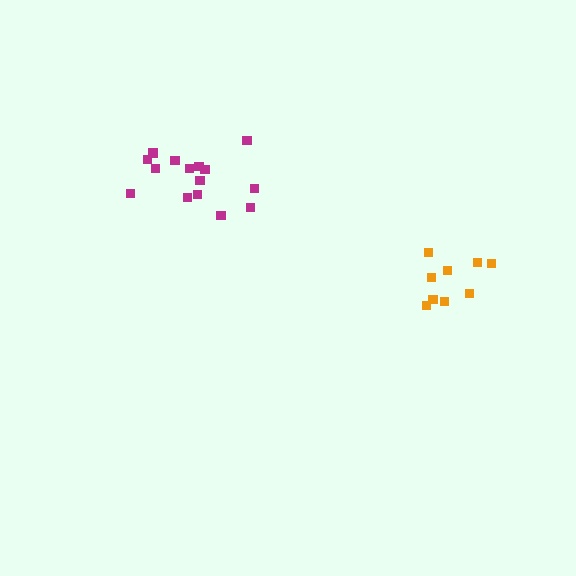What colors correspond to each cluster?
The clusters are colored: orange, magenta.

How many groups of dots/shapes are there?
There are 2 groups.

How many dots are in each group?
Group 1: 9 dots, Group 2: 15 dots (24 total).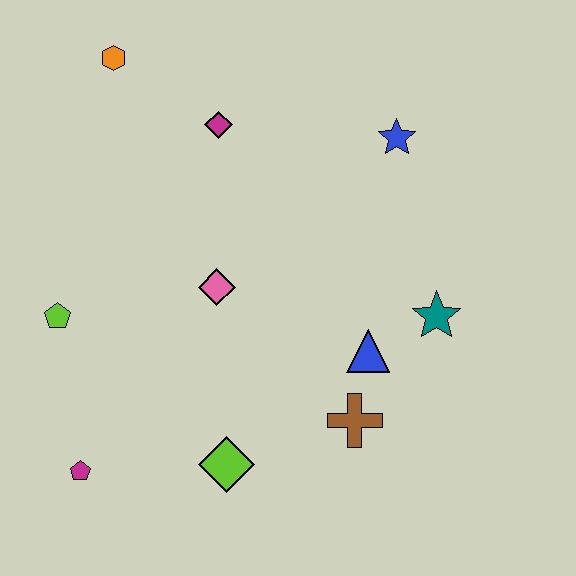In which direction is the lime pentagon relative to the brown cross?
The lime pentagon is to the left of the brown cross.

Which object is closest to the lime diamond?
The brown cross is closest to the lime diamond.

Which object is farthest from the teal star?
The orange hexagon is farthest from the teal star.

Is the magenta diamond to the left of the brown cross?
Yes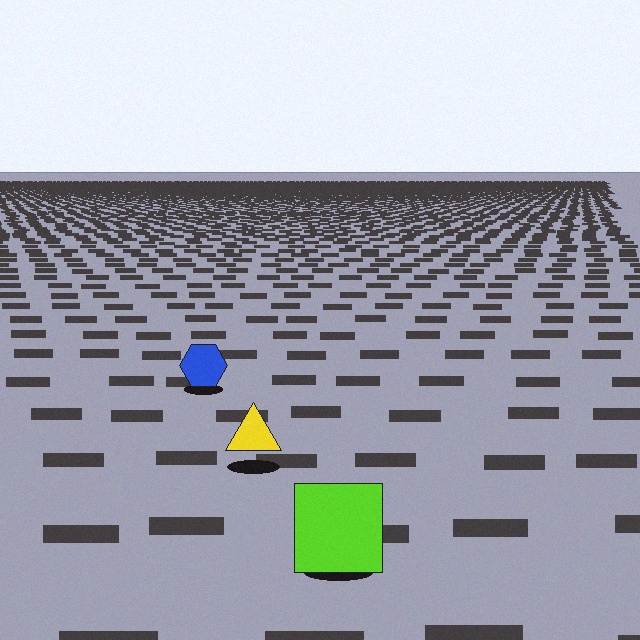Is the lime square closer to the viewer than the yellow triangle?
Yes. The lime square is closer — you can tell from the texture gradient: the ground texture is coarser near it.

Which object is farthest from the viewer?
The blue hexagon is farthest from the viewer. It appears smaller and the ground texture around it is denser.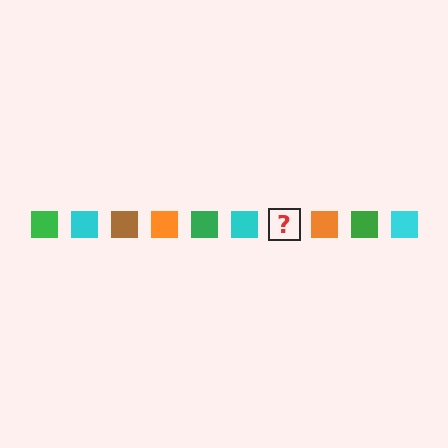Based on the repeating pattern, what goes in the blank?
The blank should be a brown square.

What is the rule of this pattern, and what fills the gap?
The rule is that the pattern cycles through green, cyan, brown, orange squares. The gap should be filled with a brown square.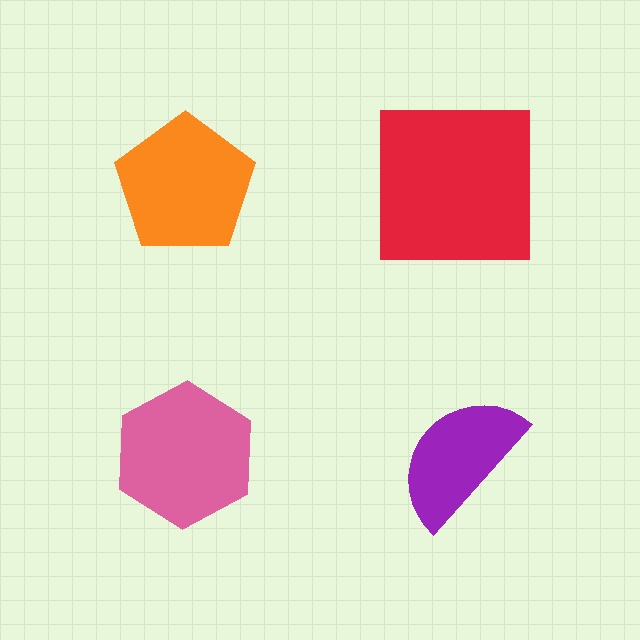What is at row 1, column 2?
A red square.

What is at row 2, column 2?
A purple semicircle.